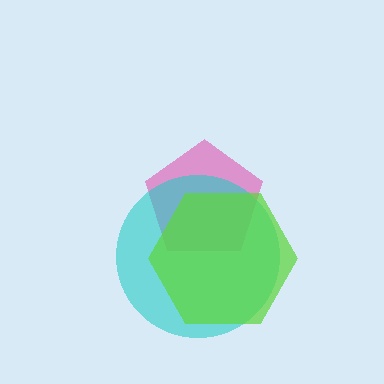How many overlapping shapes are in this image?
There are 3 overlapping shapes in the image.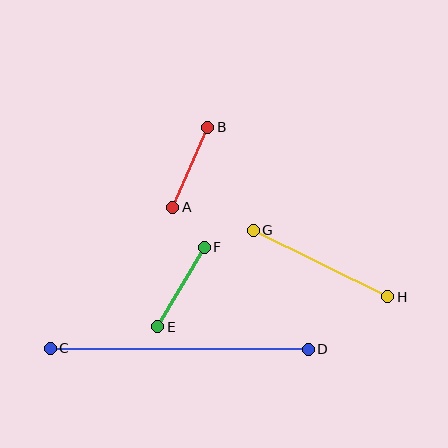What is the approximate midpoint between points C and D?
The midpoint is at approximately (179, 349) pixels.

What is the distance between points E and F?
The distance is approximately 92 pixels.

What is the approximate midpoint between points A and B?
The midpoint is at approximately (190, 167) pixels.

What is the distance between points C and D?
The distance is approximately 258 pixels.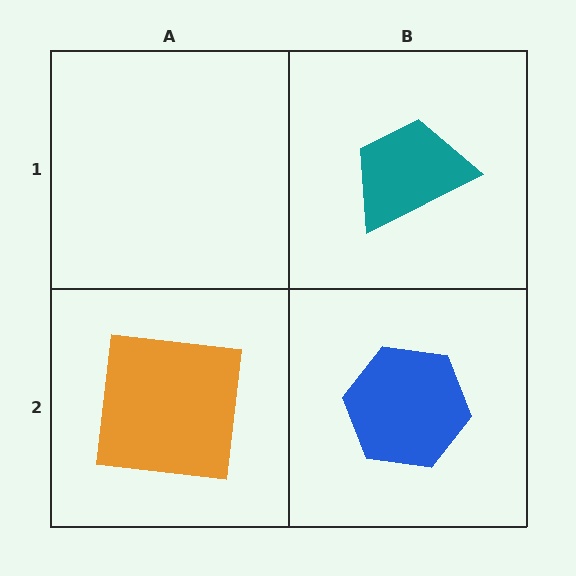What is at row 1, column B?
A teal trapezoid.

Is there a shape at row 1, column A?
No, that cell is empty.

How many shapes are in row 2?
2 shapes.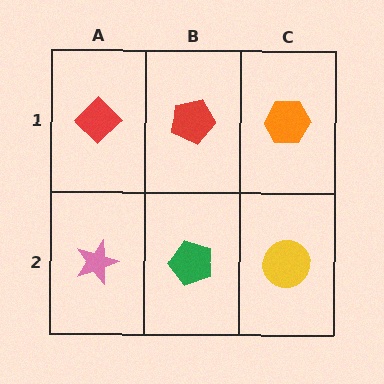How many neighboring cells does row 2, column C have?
2.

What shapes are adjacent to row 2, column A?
A red diamond (row 1, column A), a green pentagon (row 2, column B).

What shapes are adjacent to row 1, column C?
A yellow circle (row 2, column C), a red pentagon (row 1, column B).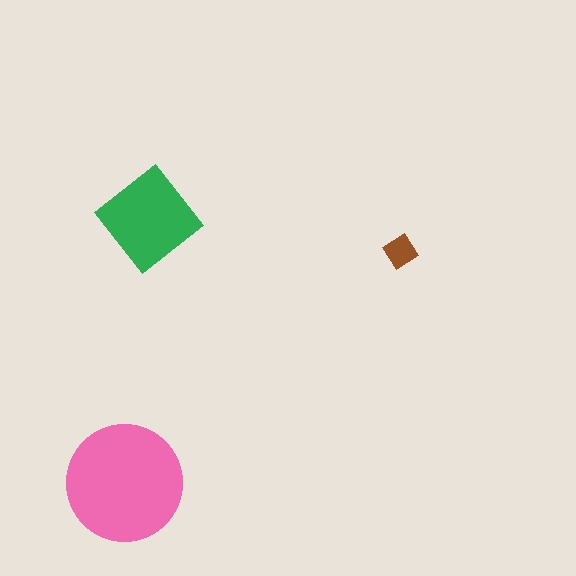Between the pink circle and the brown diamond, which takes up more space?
The pink circle.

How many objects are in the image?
There are 3 objects in the image.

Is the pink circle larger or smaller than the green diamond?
Larger.